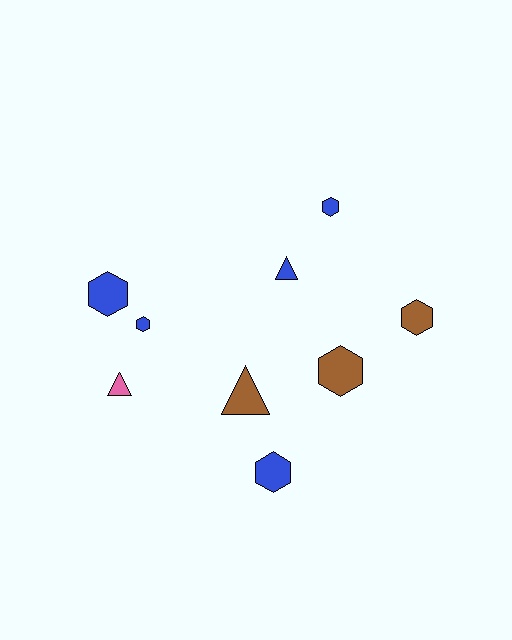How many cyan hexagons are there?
There are no cyan hexagons.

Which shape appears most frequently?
Hexagon, with 6 objects.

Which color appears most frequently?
Blue, with 5 objects.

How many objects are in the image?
There are 9 objects.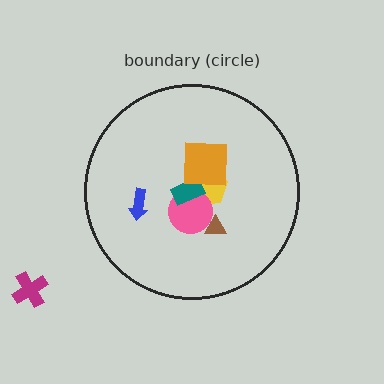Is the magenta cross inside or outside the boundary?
Outside.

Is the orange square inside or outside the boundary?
Inside.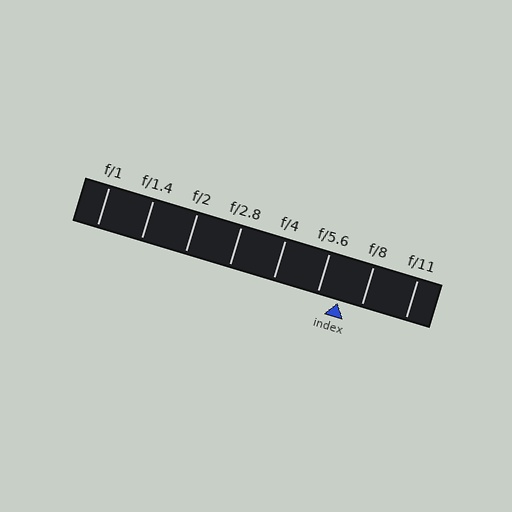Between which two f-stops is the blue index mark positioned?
The index mark is between f/5.6 and f/8.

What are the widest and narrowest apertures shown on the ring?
The widest aperture shown is f/1 and the narrowest is f/11.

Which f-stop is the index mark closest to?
The index mark is closest to f/5.6.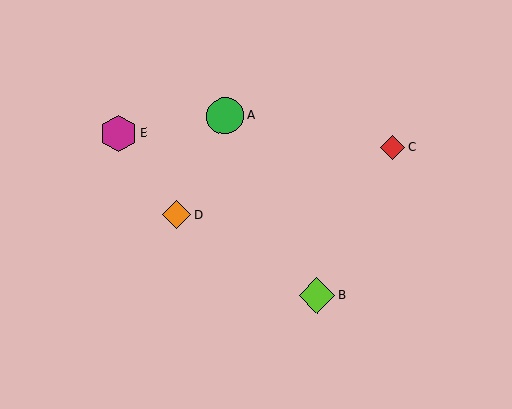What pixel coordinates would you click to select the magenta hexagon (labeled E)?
Click at (118, 133) to select the magenta hexagon E.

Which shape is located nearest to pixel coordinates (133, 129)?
The magenta hexagon (labeled E) at (118, 133) is nearest to that location.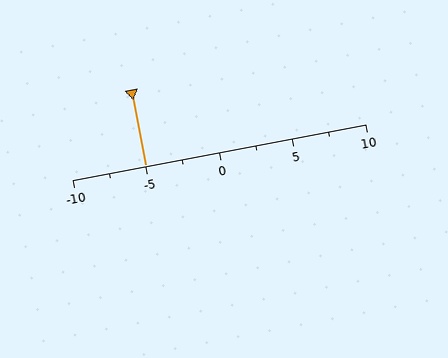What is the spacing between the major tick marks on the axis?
The major ticks are spaced 5 apart.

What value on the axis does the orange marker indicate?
The marker indicates approximately -5.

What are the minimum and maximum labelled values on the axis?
The axis runs from -10 to 10.